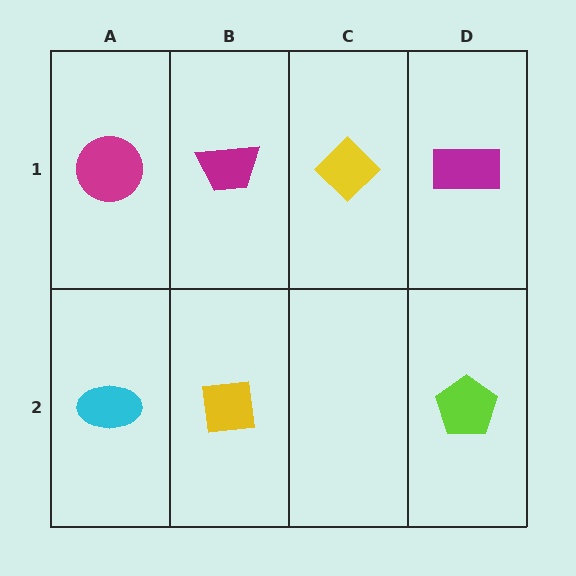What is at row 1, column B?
A magenta trapezoid.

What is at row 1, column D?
A magenta rectangle.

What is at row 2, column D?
A lime pentagon.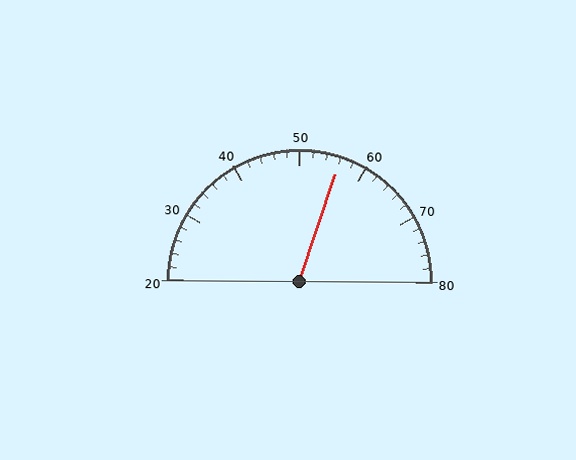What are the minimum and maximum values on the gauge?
The gauge ranges from 20 to 80.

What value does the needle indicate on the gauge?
The needle indicates approximately 56.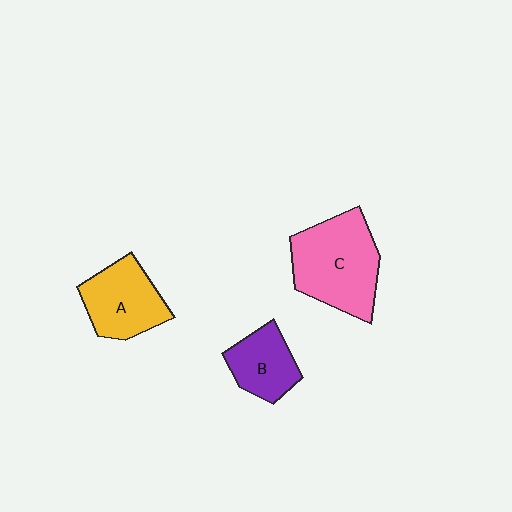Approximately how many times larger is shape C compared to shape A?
Approximately 1.4 times.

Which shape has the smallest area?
Shape B (purple).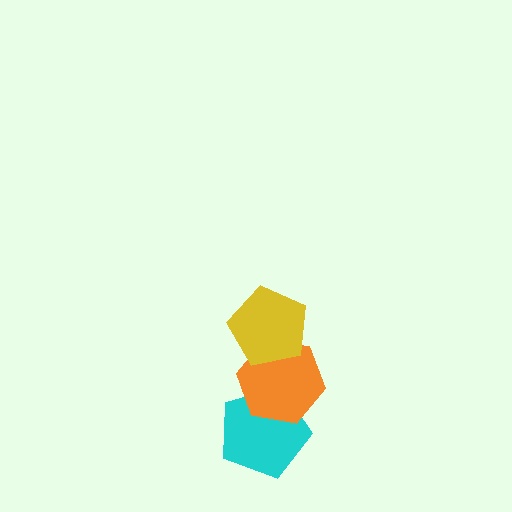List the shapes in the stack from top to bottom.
From top to bottom: the yellow pentagon, the orange hexagon, the cyan pentagon.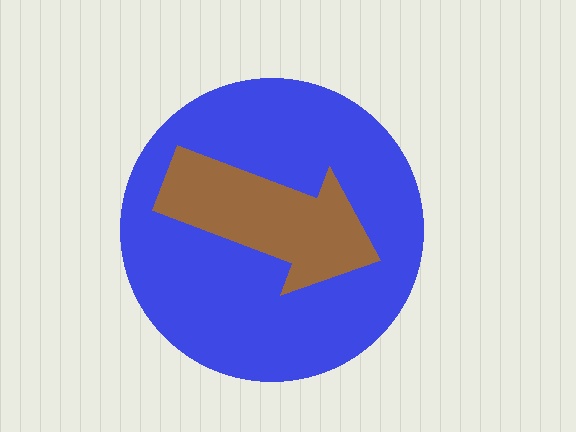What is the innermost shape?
The brown arrow.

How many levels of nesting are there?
2.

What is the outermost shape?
The blue circle.